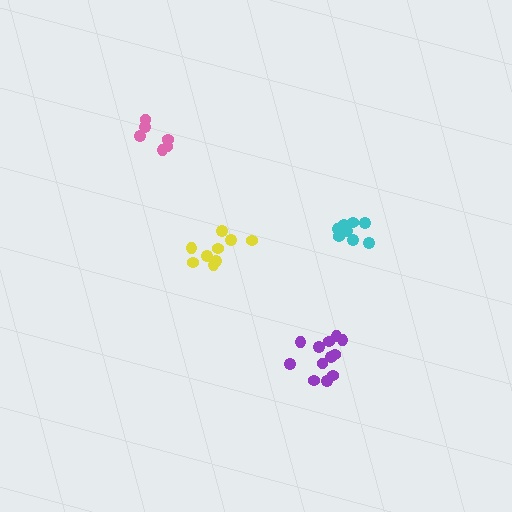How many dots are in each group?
Group 1: 12 dots, Group 2: 8 dots, Group 3: 9 dots, Group 4: 6 dots (35 total).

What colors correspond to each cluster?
The clusters are colored: purple, cyan, yellow, pink.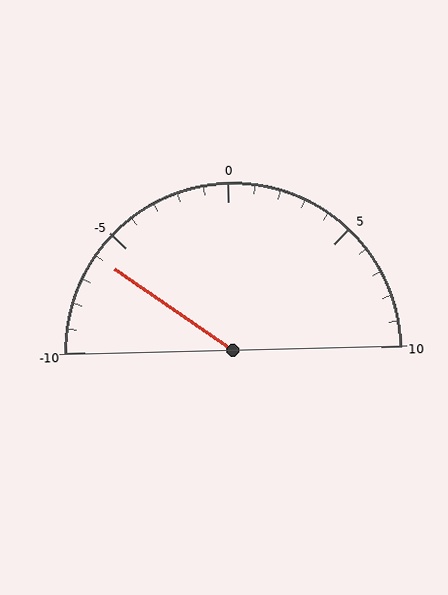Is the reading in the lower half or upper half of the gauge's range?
The reading is in the lower half of the range (-10 to 10).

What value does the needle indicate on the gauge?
The needle indicates approximately -6.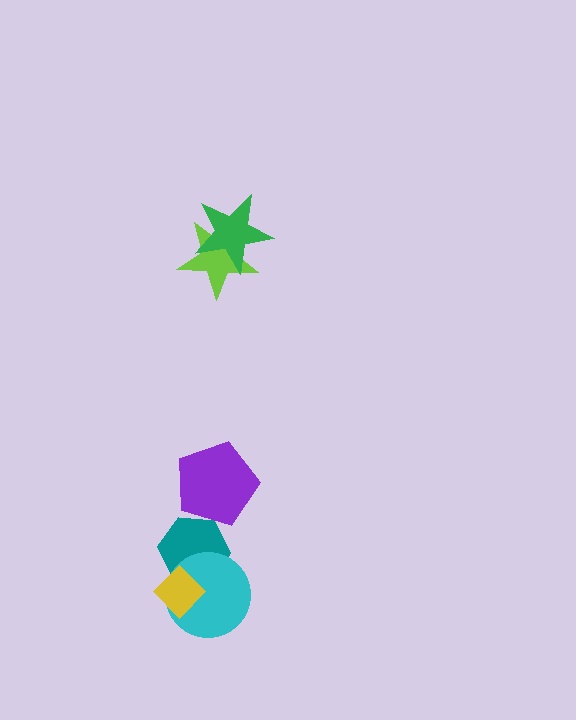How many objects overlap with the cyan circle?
2 objects overlap with the cyan circle.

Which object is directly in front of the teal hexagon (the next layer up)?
The cyan circle is directly in front of the teal hexagon.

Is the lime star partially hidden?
Yes, it is partially covered by another shape.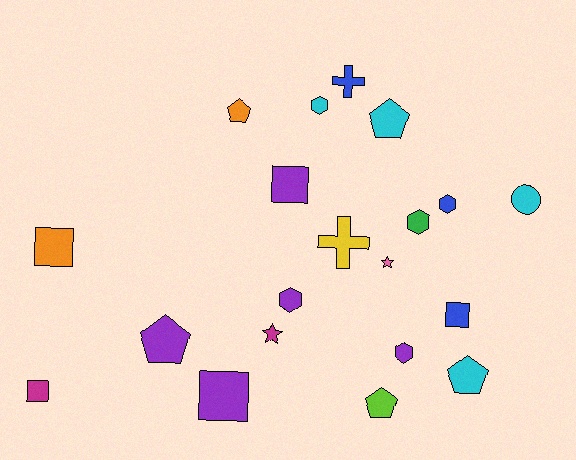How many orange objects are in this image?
There are 2 orange objects.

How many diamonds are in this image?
There are no diamonds.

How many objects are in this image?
There are 20 objects.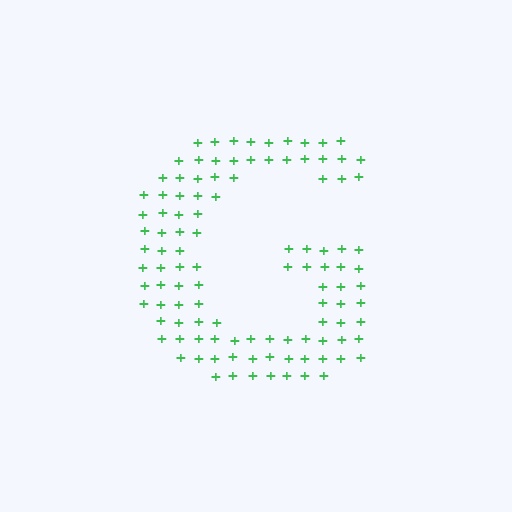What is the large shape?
The large shape is the letter G.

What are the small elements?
The small elements are plus signs.